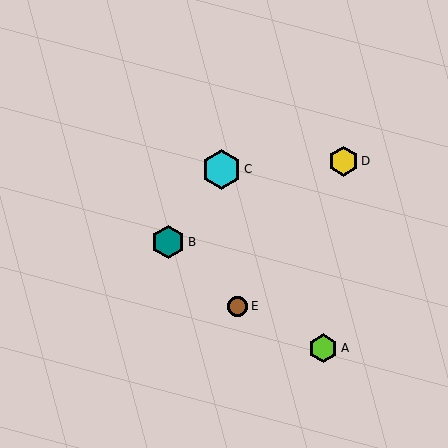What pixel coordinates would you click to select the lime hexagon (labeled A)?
Click at (323, 348) to select the lime hexagon A.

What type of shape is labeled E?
Shape E is a brown circle.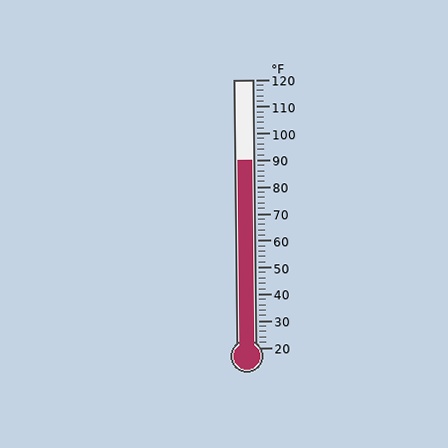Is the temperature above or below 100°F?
The temperature is below 100°F.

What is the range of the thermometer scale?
The thermometer scale ranges from 20°F to 120°F.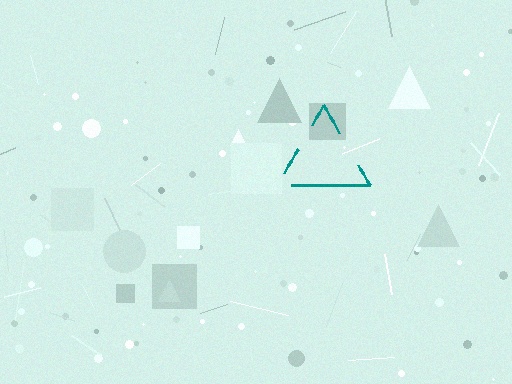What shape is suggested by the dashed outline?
The dashed outline suggests a triangle.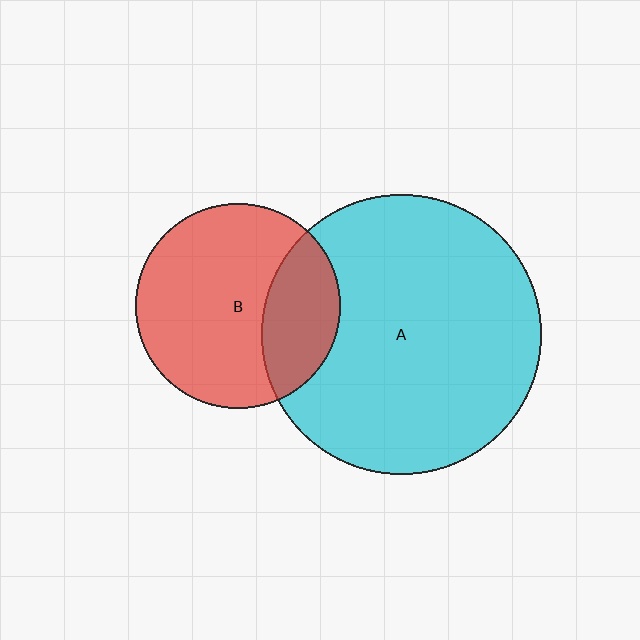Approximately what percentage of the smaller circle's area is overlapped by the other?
Approximately 30%.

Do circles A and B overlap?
Yes.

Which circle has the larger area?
Circle A (cyan).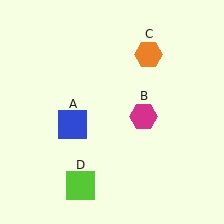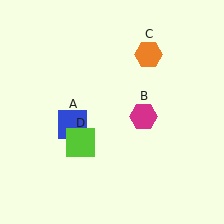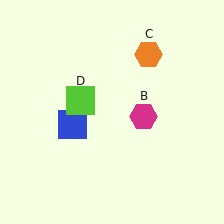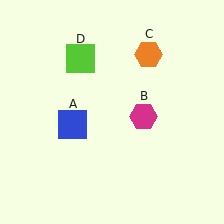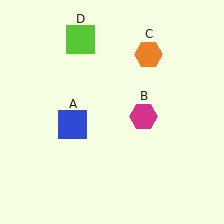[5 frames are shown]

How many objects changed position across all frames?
1 object changed position: lime square (object D).